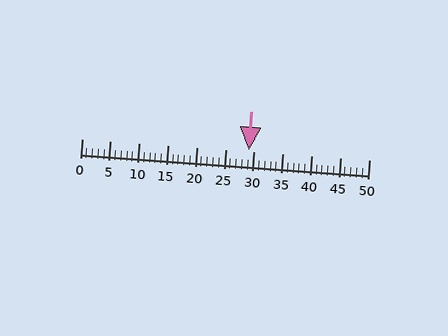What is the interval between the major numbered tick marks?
The major tick marks are spaced 5 units apart.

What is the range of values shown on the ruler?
The ruler shows values from 0 to 50.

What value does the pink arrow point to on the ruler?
The pink arrow points to approximately 29.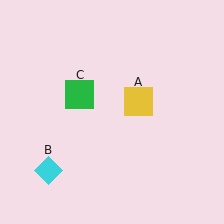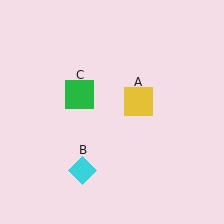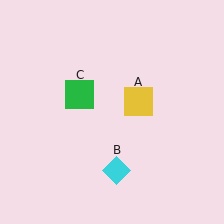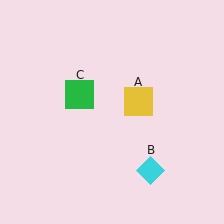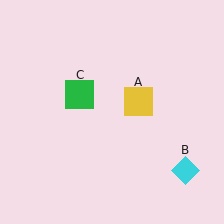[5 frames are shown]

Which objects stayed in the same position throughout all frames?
Yellow square (object A) and green square (object C) remained stationary.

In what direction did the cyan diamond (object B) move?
The cyan diamond (object B) moved right.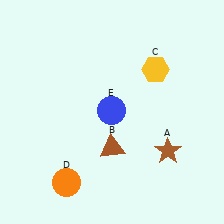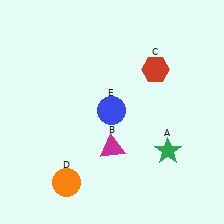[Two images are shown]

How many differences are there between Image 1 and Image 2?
There are 3 differences between the two images.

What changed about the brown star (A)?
In Image 1, A is brown. In Image 2, it changed to green.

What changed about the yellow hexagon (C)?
In Image 1, C is yellow. In Image 2, it changed to red.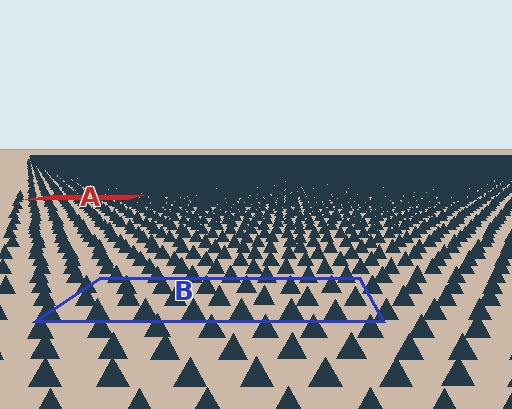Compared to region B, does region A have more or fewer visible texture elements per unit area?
Region A has more texture elements per unit area — they are packed more densely because it is farther away.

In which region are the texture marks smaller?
The texture marks are smaller in region A, because it is farther away.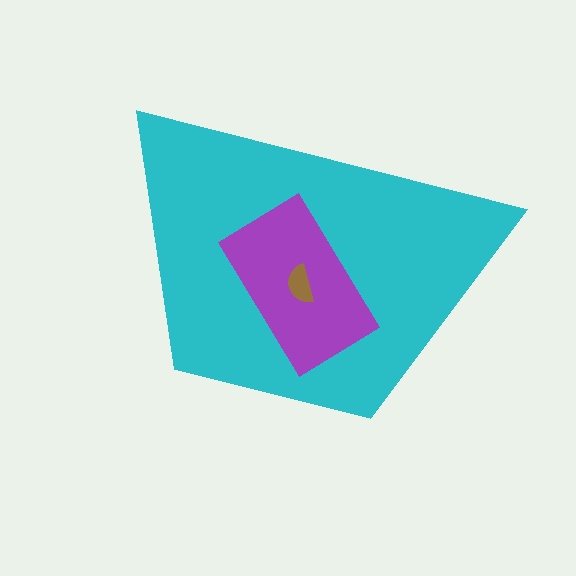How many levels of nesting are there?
3.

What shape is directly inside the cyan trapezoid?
The purple rectangle.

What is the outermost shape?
The cyan trapezoid.